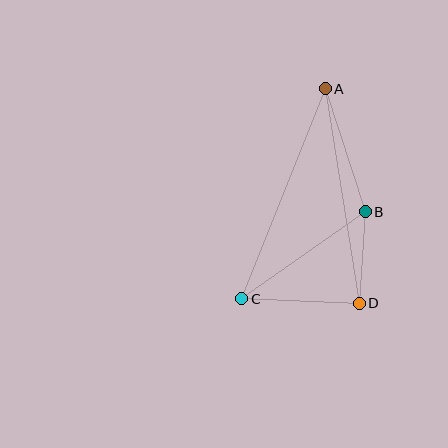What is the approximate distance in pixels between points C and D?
The distance between C and D is approximately 118 pixels.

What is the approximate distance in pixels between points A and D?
The distance between A and D is approximately 217 pixels.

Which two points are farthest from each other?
Points A and C are farthest from each other.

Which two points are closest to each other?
Points B and D are closest to each other.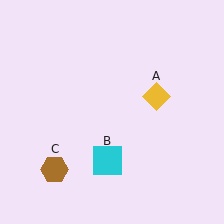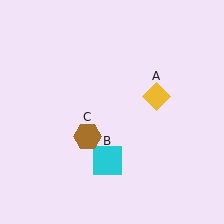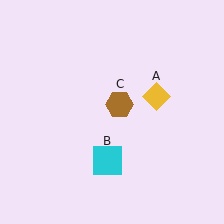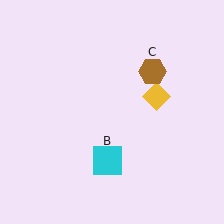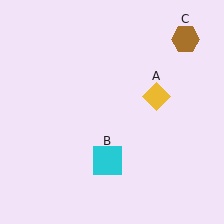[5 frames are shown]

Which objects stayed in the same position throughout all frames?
Yellow diamond (object A) and cyan square (object B) remained stationary.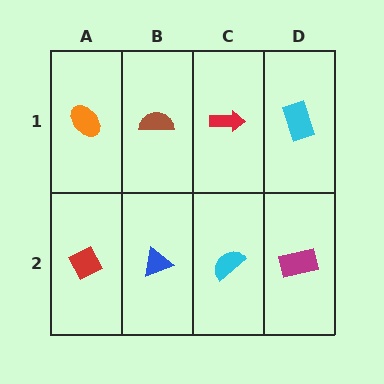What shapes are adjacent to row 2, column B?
A brown semicircle (row 1, column B), a red diamond (row 2, column A), a cyan semicircle (row 2, column C).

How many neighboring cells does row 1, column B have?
3.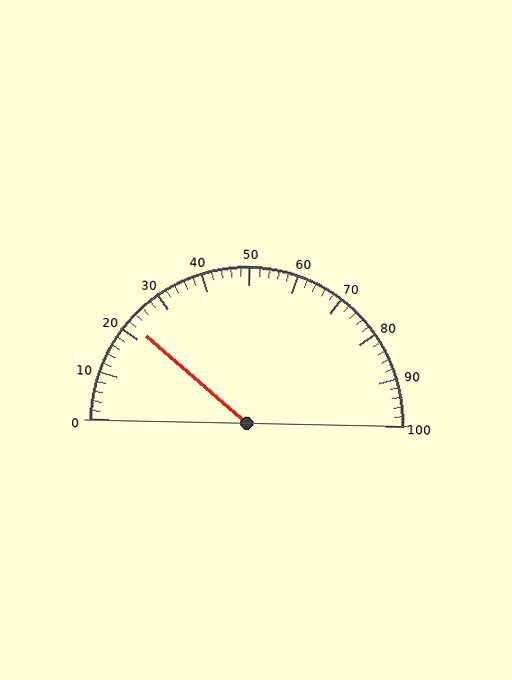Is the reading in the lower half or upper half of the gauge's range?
The reading is in the lower half of the range (0 to 100).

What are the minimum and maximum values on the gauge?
The gauge ranges from 0 to 100.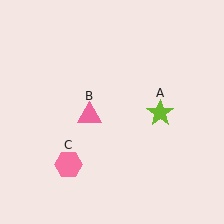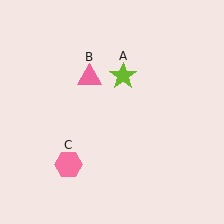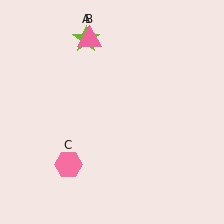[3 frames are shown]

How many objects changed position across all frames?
2 objects changed position: lime star (object A), pink triangle (object B).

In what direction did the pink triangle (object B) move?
The pink triangle (object B) moved up.